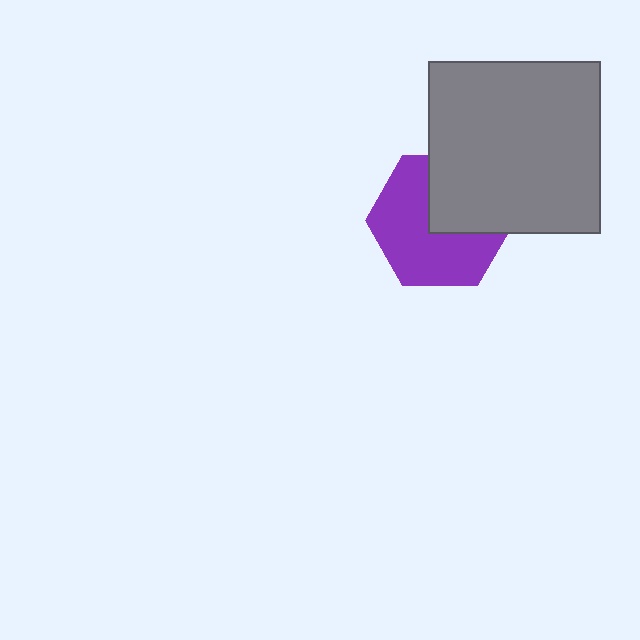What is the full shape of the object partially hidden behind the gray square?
The partially hidden object is a purple hexagon.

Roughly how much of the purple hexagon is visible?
About half of it is visible (roughly 62%).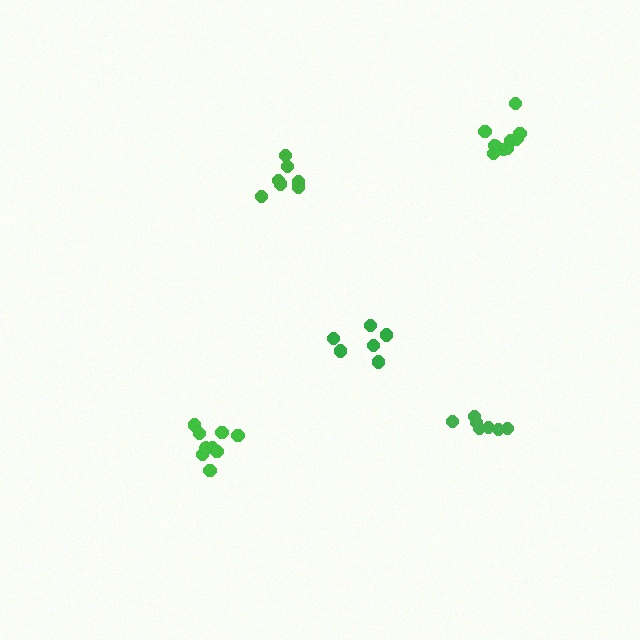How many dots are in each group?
Group 1: 9 dots, Group 2: 7 dots, Group 3: 7 dots, Group 4: 6 dots, Group 5: 11 dots (40 total).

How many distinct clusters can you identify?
There are 5 distinct clusters.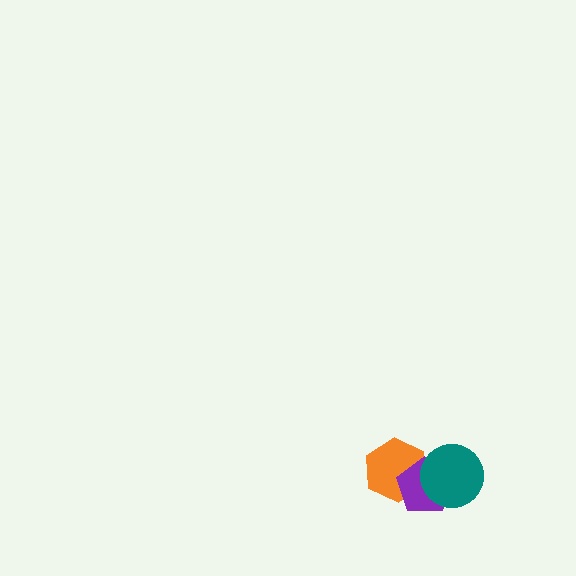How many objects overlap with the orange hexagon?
2 objects overlap with the orange hexagon.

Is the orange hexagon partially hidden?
Yes, it is partially covered by another shape.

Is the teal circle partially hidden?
No, no other shape covers it.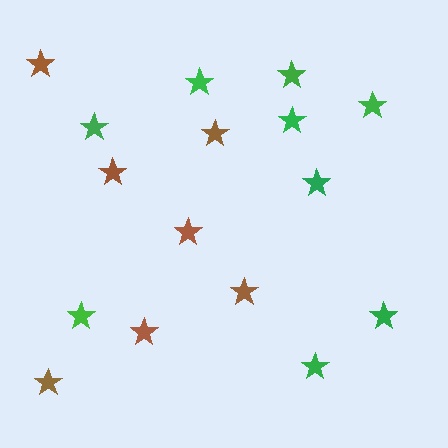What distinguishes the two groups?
There are 2 groups: one group of green stars (9) and one group of brown stars (7).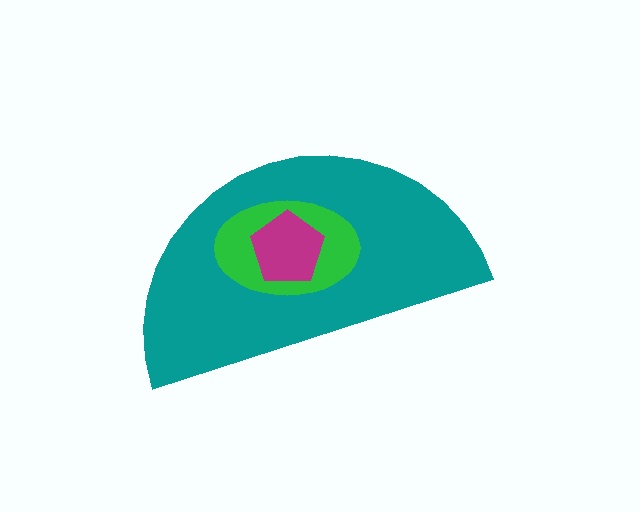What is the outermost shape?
The teal semicircle.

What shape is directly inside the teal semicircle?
The green ellipse.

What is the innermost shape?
The magenta pentagon.